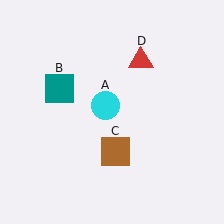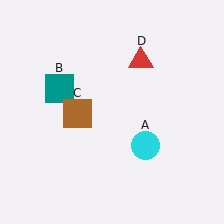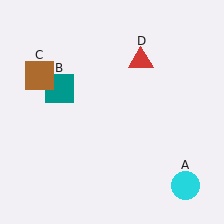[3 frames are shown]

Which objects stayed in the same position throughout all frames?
Teal square (object B) and red triangle (object D) remained stationary.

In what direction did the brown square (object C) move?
The brown square (object C) moved up and to the left.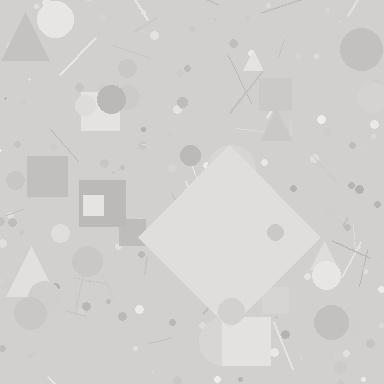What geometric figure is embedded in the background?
A diamond is embedded in the background.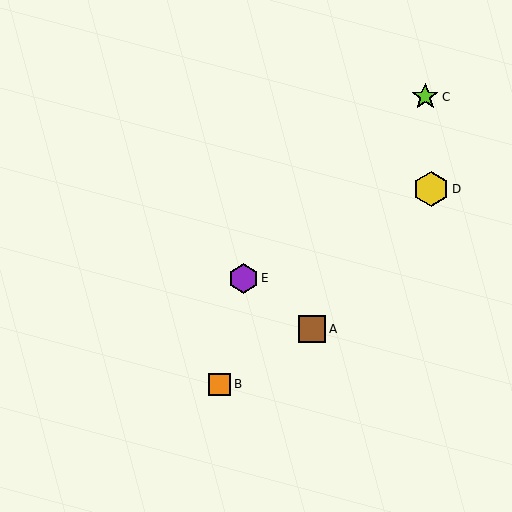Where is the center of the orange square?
The center of the orange square is at (219, 384).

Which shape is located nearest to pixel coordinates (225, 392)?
The orange square (labeled B) at (219, 384) is nearest to that location.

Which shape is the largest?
The yellow hexagon (labeled D) is the largest.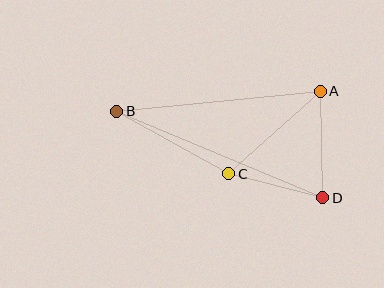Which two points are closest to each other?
Points C and D are closest to each other.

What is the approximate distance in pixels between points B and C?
The distance between B and C is approximately 129 pixels.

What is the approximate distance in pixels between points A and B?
The distance between A and B is approximately 205 pixels.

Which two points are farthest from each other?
Points B and D are farthest from each other.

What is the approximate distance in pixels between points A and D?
The distance between A and D is approximately 106 pixels.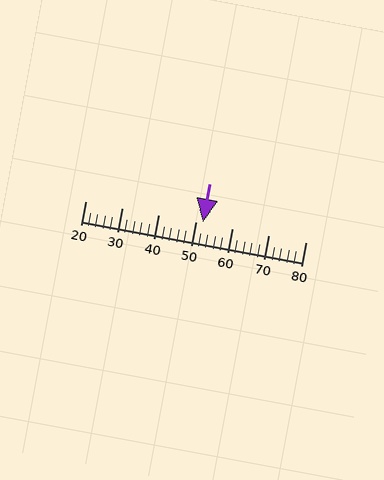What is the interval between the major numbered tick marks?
The major tick marks are spaced 10 units apart.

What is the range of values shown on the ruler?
The ruler shows values from 20 to 80.